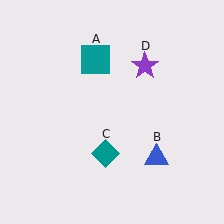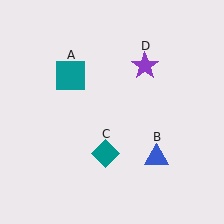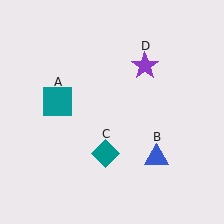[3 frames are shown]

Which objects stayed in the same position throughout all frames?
Blue triangle (object B) and teal diamond (object C) and purple star (object D) remained stationary.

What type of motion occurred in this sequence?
The teal square (object A) rotated counterclockwise around the center of the scene.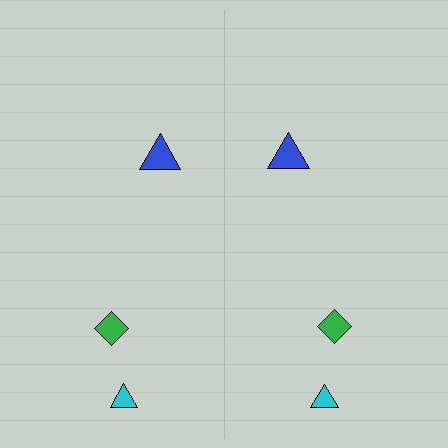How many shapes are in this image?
There are 6 shapes in this image.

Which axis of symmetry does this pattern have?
The pattern has a vertical axis of symmetry running through the center of the image.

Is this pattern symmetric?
Yes, this pattern has bilateral (reflection) symmetry.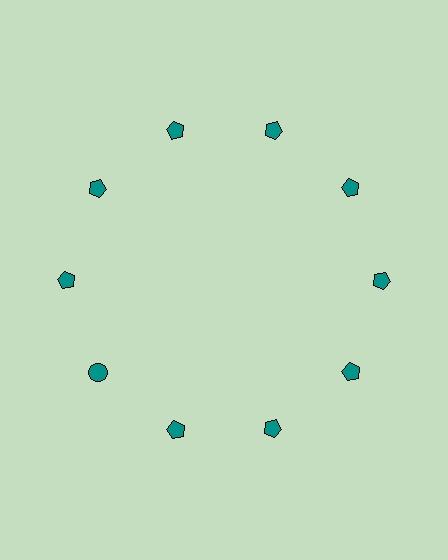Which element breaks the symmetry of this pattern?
The teal circle at roughly the 8 o'clock position breaks the symmetry. All other shapes are teal pentagons.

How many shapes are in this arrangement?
There are 10 shapes arranged in a ring pattern.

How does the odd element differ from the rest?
It has a different shape: circle instead of pentagon.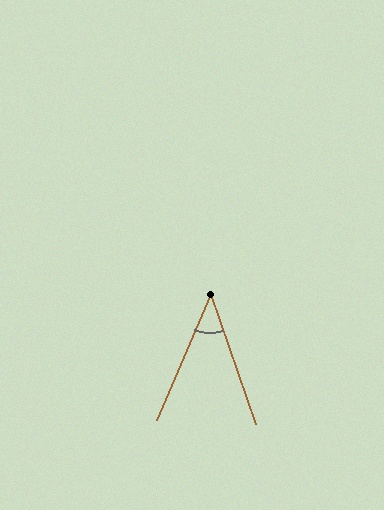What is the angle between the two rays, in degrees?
Approximately 42 degrees.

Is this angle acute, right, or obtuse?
It is acute.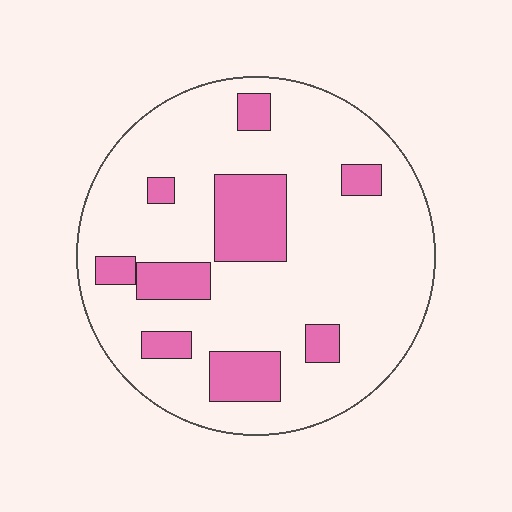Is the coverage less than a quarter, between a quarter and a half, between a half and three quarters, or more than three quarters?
Less than a quarter.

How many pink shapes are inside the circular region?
9.